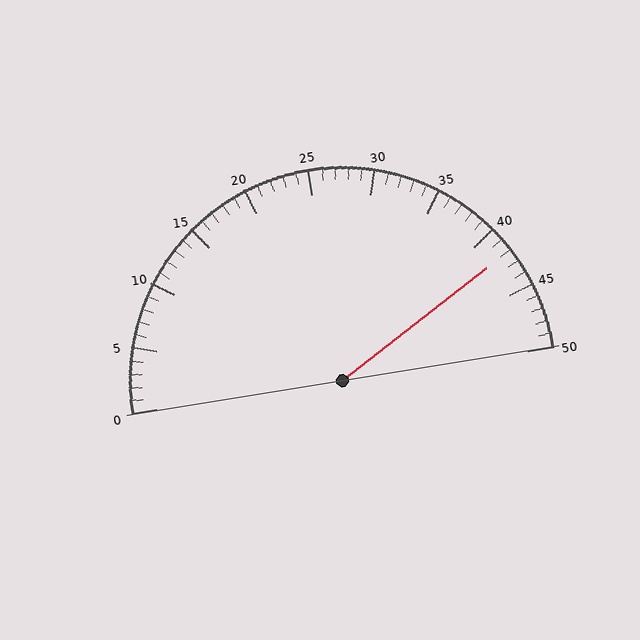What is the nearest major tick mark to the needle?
The nearest major tick mark is 40.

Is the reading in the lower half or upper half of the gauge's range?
The reading is in the upper half of the range (0 to 50).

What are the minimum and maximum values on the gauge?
The gauge ranges from 0 to 50.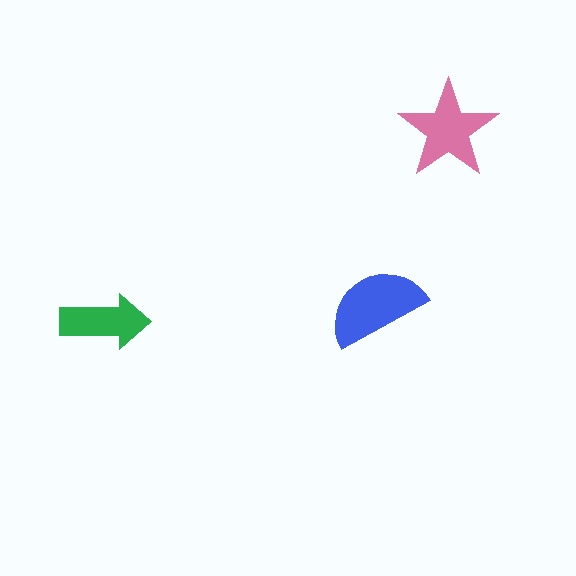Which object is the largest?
The blue semicircle.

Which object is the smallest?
The green arrow.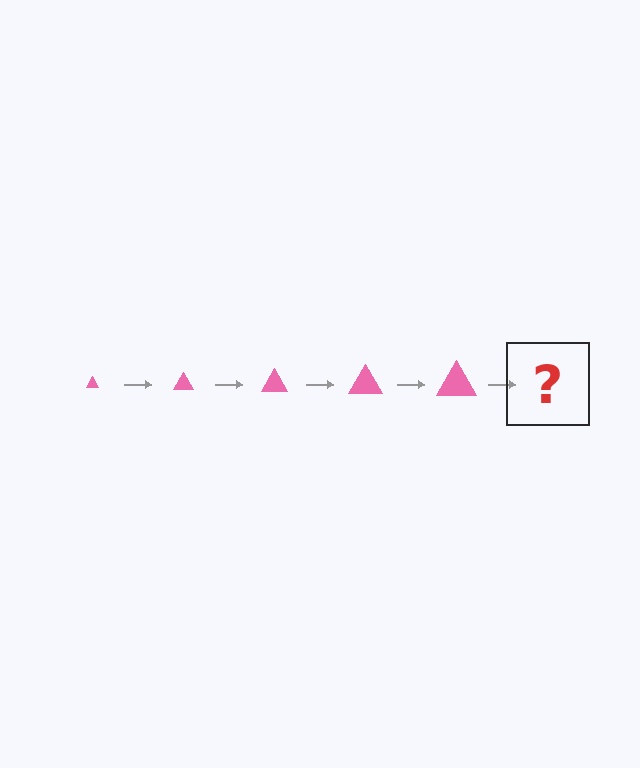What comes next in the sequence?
The next element should be a pink triangle, larger than the previous one.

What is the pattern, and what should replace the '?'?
The pattern is that the triangle gets progressively larger each step. The '?' should be a pink triangle, larger than the previous one.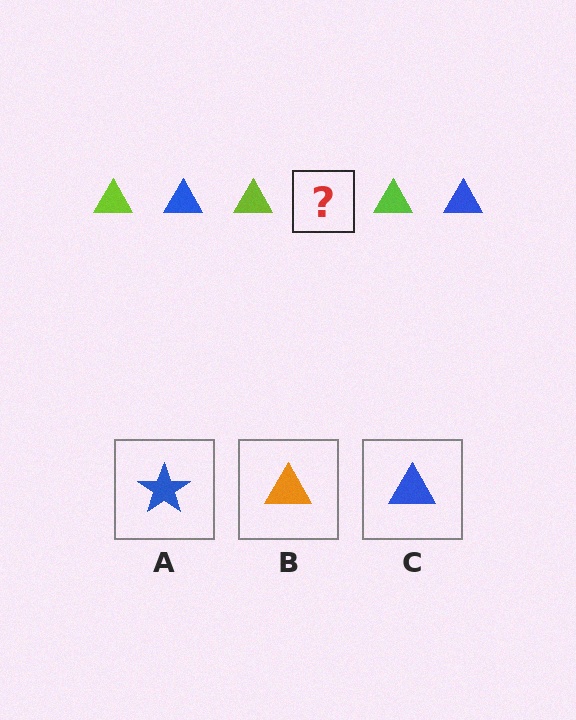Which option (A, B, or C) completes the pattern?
C.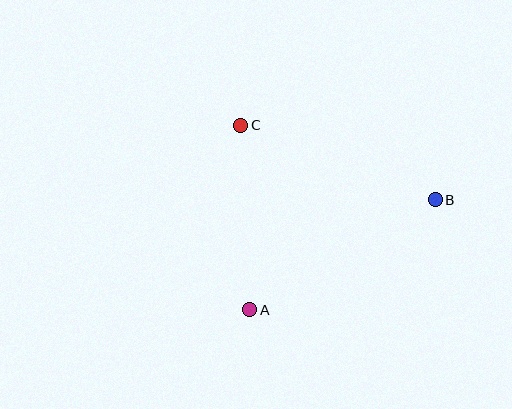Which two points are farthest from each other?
Points A and B are farthest from each other.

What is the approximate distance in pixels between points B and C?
The distance between B and C is approximately 208 pixels.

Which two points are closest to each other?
Points A and C are closest to each other.